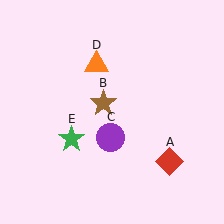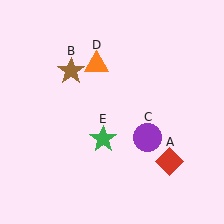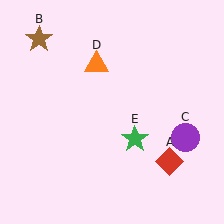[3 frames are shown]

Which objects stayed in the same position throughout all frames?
Red diamond (object A) and orange triangle (object D) remained stationary.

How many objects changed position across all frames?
3 objects changed position: brown star (object B), purple circle (object C), green star (object E).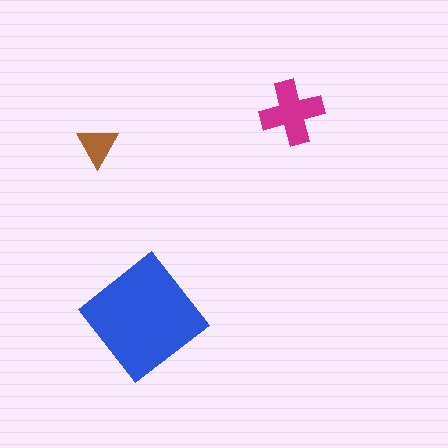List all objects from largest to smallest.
The blue diamond, the magenta cross, the brown triangle.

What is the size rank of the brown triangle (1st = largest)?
3rd.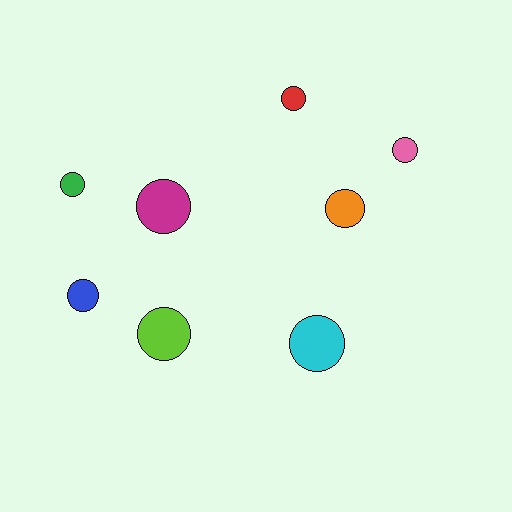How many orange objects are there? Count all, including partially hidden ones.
There is 1 orange object.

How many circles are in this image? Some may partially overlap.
There are 8 circles.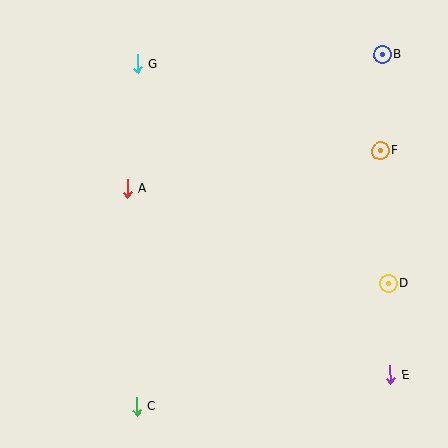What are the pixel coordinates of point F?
Point F is at (380, 150).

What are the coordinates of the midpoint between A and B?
The midpoint between A and B is at (255, 122).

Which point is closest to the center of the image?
Point A at (127, 189) is closest to the center.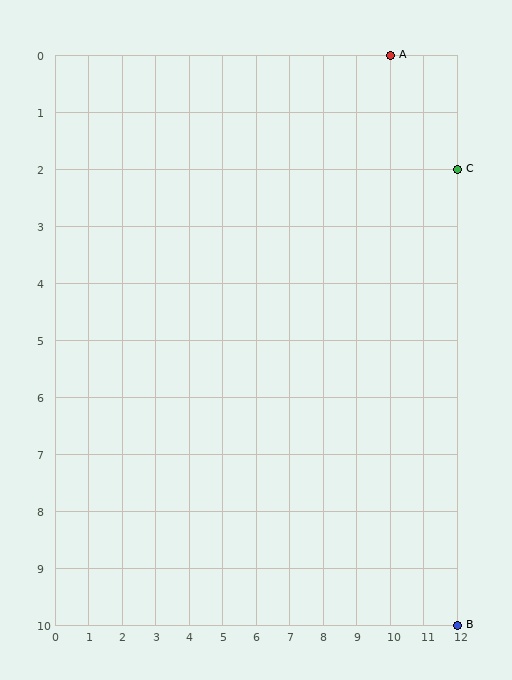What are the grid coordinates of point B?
Point B is at grid coordinates (12, 10).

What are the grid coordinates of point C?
Point C is at grid coordinates (12, 2).